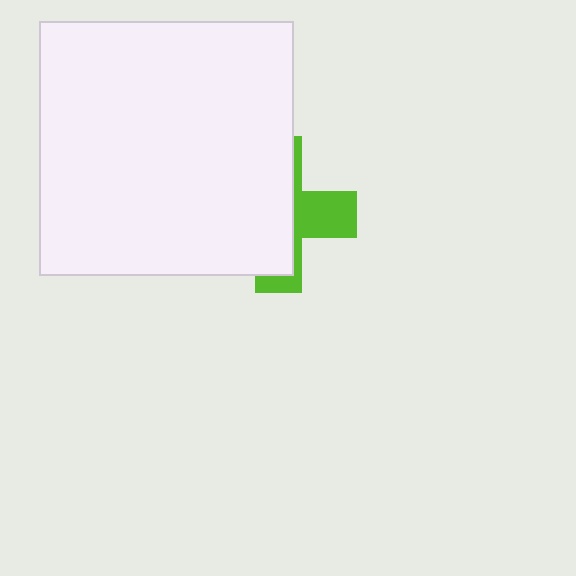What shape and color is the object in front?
The object in front is a white square.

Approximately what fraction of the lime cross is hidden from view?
Roughly 64% of the lime cross is hidden behind the white square.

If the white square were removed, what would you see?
You would see the complete lime cross.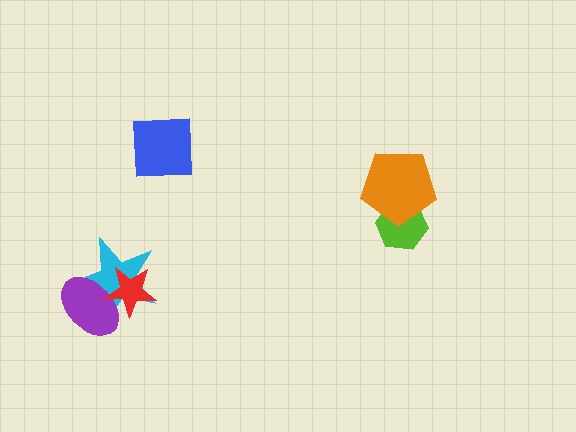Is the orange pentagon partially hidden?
No, no other shape covers it.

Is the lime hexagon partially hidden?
Yes, it is partially covered by another shape.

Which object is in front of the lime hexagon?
The orange pentagon is in front of the lime hexagon.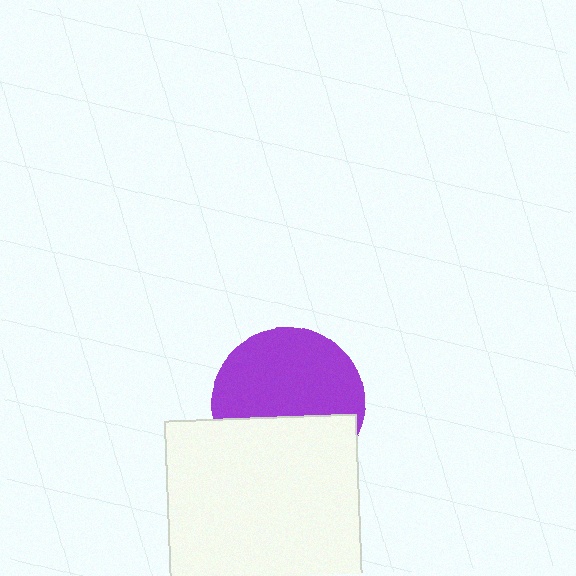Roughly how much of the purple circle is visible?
About half of it is visible (roughly 60%).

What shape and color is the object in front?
The object in front is a white square.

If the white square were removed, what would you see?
You would see the complete purple circle.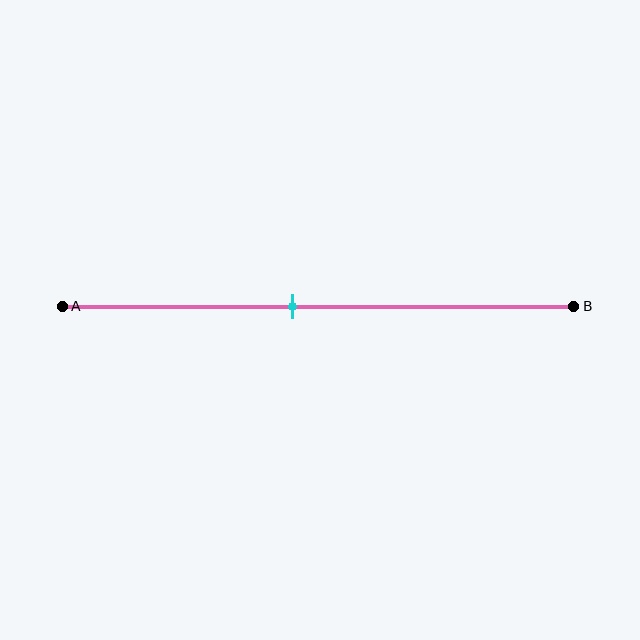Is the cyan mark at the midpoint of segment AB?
No, the mark is at about 45% from A, not at the 50% midpoint.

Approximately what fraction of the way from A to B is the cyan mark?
The cyan mark is approximately 45% of the way from A to B.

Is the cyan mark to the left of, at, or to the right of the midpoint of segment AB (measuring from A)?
The cyan mark is to the left of the midpoint of segment AB.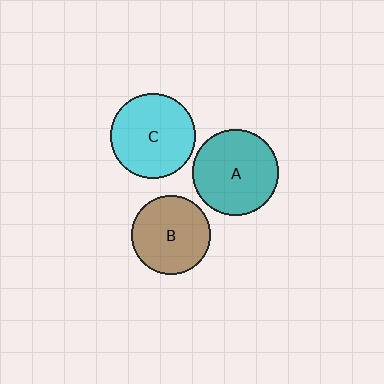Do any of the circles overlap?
No, none of the circles overlap.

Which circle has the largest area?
Circle A (teal).